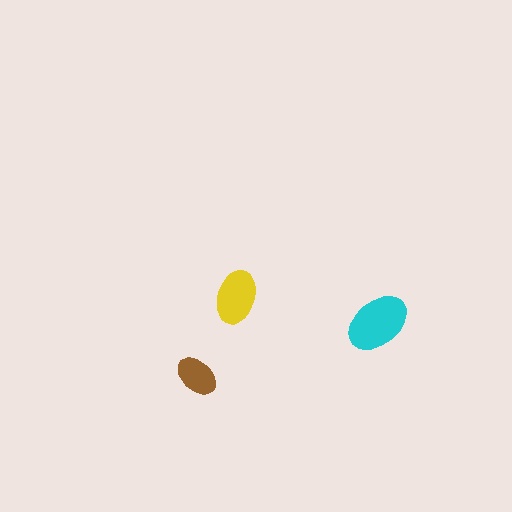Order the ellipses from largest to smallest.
the cyan one, the yellow one, the brown one.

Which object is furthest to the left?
The brown ellipse is leftmost.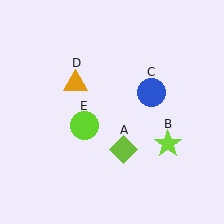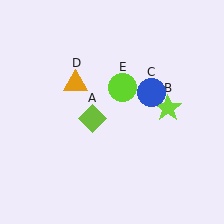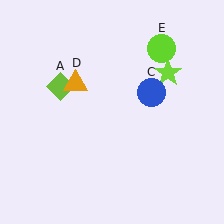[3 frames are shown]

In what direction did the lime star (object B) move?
The lime star (object B) moved up.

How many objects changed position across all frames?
3 objects changed position: lime diamond (object A), lime star (object B), lime circle (object E).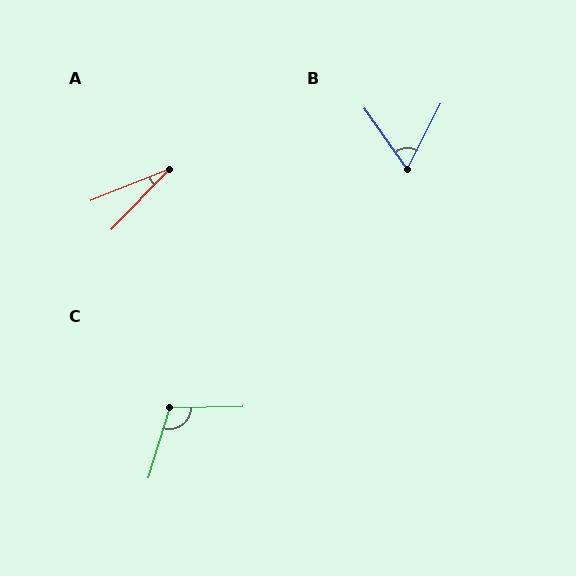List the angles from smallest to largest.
A (24°), B (62°), C (108°).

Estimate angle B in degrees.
Approximately 62 degrees.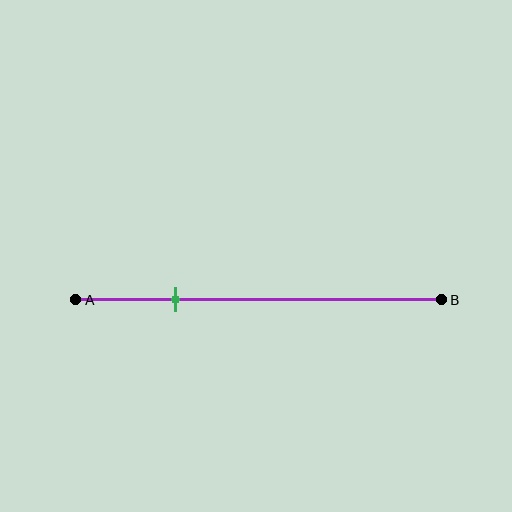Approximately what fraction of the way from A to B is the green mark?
The green mark is approximately 25% of the way from A to B.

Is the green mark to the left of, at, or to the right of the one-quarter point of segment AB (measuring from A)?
The green mark is approximately at the one-quarter point of segment AB.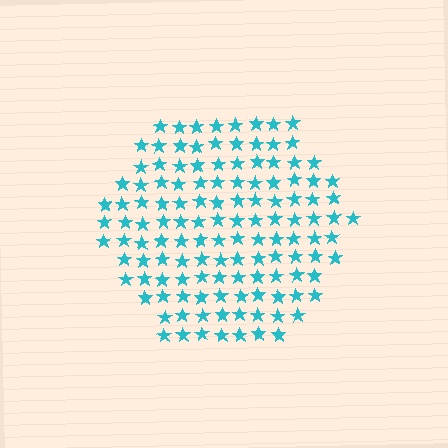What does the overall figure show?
The overall figure shows a hexagon.